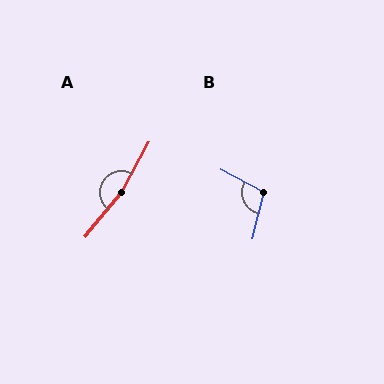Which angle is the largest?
A, at approximately 170 degrees.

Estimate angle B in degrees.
Approximately 104 degrees.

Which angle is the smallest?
B, at approximately 104 degrees.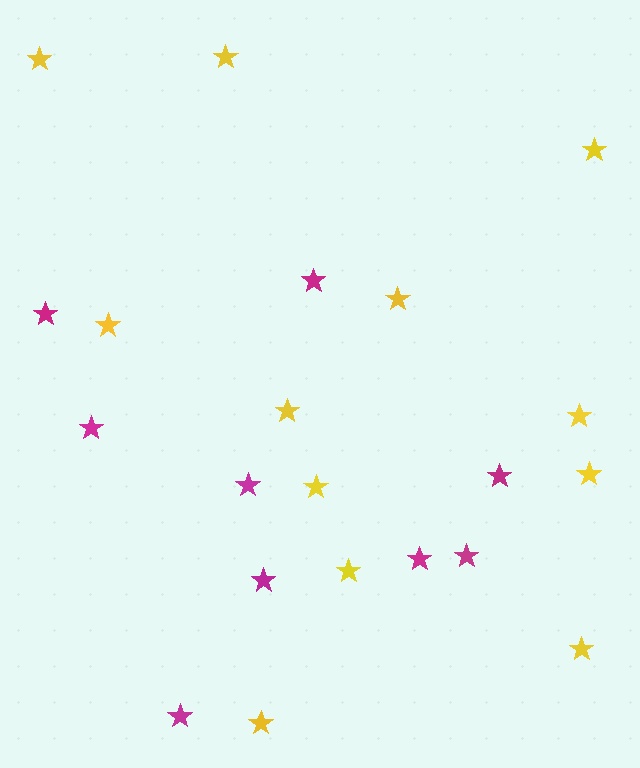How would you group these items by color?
There are 2 groups: one group of yellow stars (12) and one group of magenta stars (9).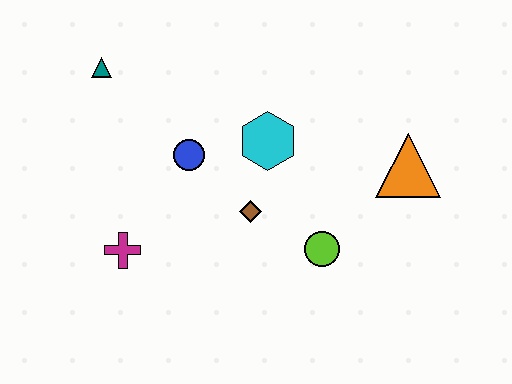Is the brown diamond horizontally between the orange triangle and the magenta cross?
Yes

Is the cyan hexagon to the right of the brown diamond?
Yes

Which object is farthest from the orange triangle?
The teal triangle is farthest from the orange triangle.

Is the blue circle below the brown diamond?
No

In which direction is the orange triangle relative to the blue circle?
The orange triangle is to the right of the blue circle.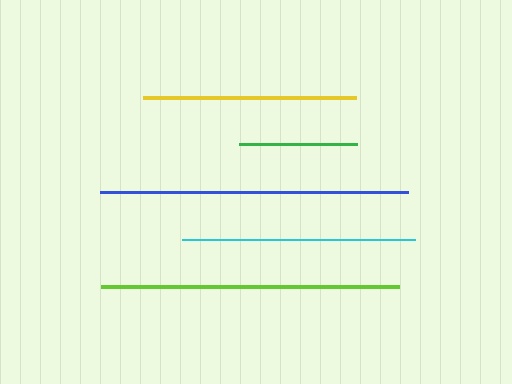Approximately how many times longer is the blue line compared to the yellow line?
The blue line is approximately 1.4 times the length of the yellow line.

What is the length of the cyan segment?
The cyan segment is approximately 233 pixels long.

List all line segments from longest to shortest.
From longest to shortest: blue, lime, cyan, yellow, green.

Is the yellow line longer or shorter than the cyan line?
The cyan line is longer than the yellow line.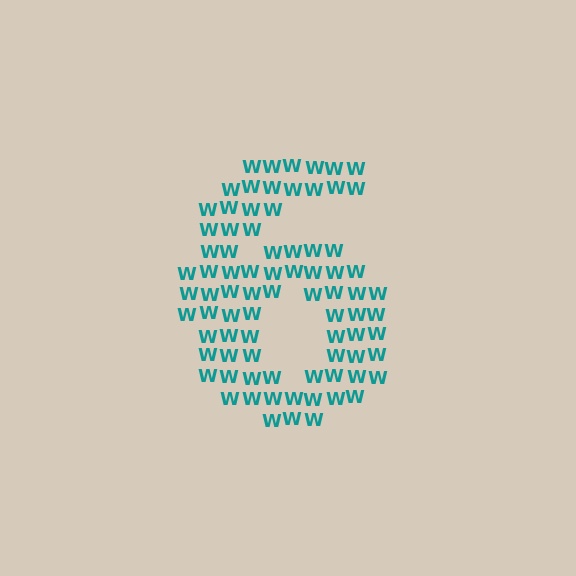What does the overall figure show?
The overall figure shows the digit 6.